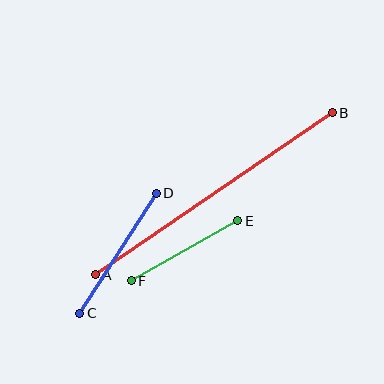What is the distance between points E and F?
The distance is approximately 122 pixels.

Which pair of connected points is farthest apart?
Points A and B are farthest apart.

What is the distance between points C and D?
The distance is approximately 143 pixels.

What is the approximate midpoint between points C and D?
The midpoint is at approximately (118, 253) pixels.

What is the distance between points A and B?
The distance is approximately 287 pixels.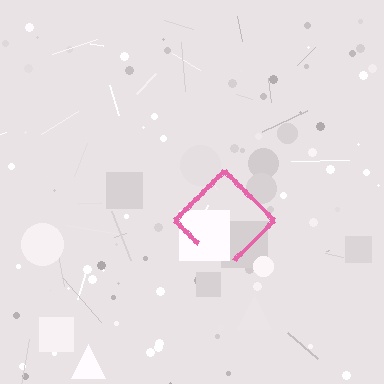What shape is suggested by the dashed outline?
The dashed outline suggests a diamond.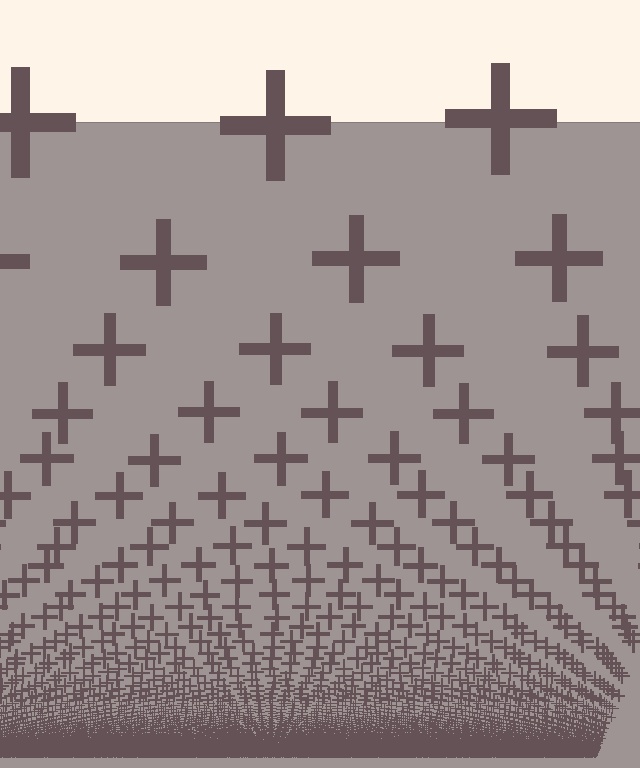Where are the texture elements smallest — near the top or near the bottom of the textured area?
Near the bottom.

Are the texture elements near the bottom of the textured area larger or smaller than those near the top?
Smaller. The gradient is inverted — elements near the bottom are smaller and denser.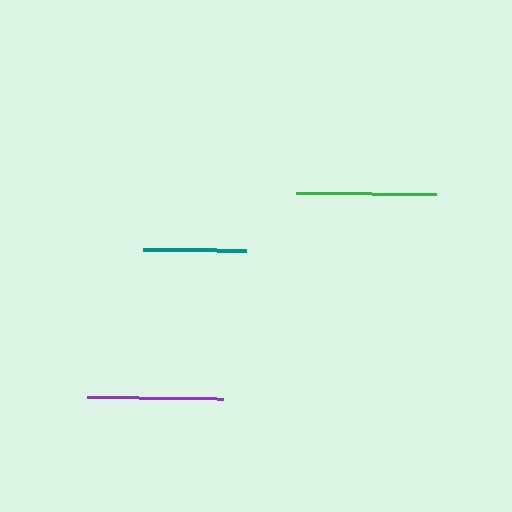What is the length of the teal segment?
The teal segment is approximately 102 pixels long.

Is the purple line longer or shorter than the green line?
The green line is longer than the purple line.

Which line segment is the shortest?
The teal line is the shortest at approximately 102 pixels.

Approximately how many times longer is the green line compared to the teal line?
The green line is approximately 1.4 times the length of the teal line.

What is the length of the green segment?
The green segment is approximately 140 pixels long.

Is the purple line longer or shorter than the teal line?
The purple line is longer than the teal line.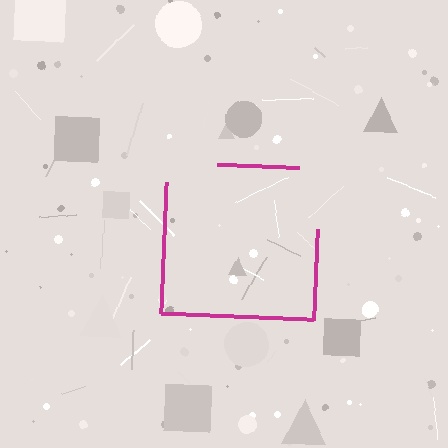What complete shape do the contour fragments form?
The contour fragments form a square.